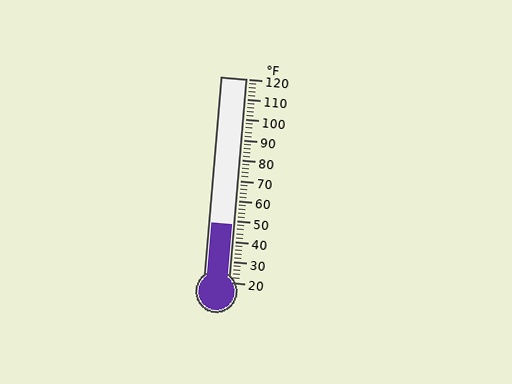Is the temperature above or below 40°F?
The temperature is above 40°F.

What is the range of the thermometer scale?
The thermometer scale ranges from 20°F to 120°F.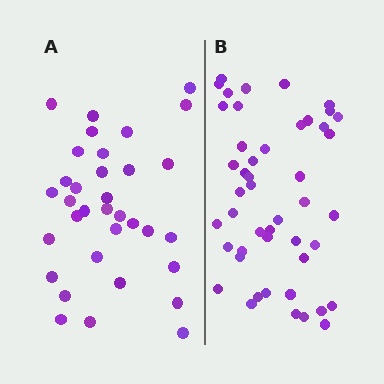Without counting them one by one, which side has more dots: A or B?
Region B (the right region) has more dots.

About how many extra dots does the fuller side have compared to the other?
Region B has approximately 15 more dots than region A.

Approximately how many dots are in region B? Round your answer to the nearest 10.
About 50 dots. (The exact count is 47, which rounds to 50.)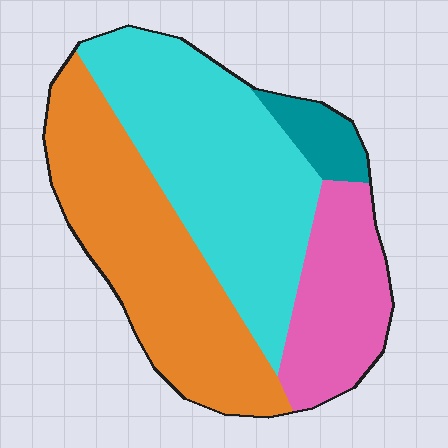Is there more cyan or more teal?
Cyan.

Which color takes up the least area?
Teal, at roughly 5%.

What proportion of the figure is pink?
Pink takes up about one fifth (1/5) of the figure.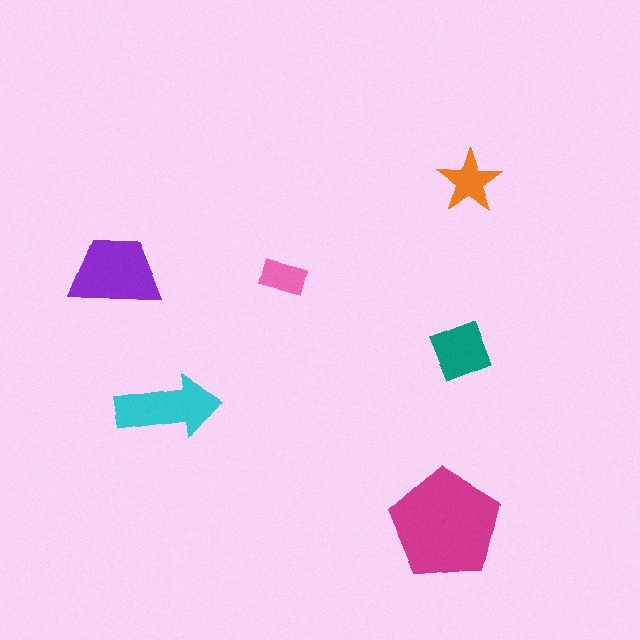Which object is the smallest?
The pink rectangle.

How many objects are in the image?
There are 6 objects in the image.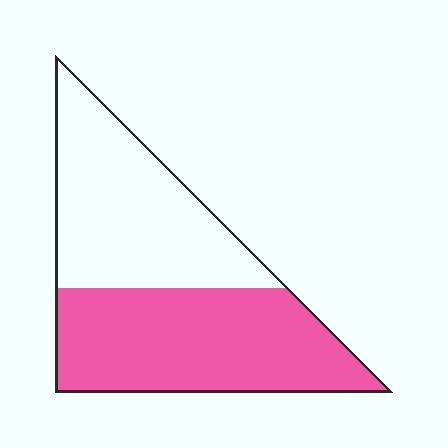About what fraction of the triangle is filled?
About one half (1/2).